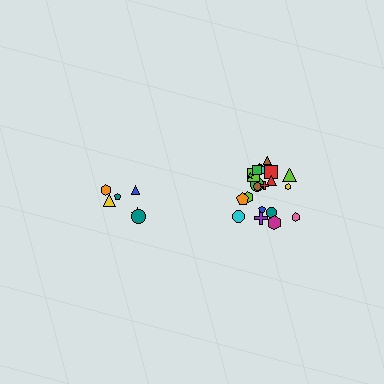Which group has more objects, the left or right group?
The right group.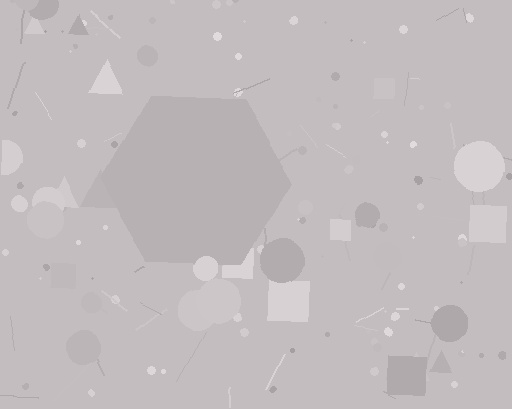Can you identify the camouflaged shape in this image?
The camouflaged shape is a hexagon.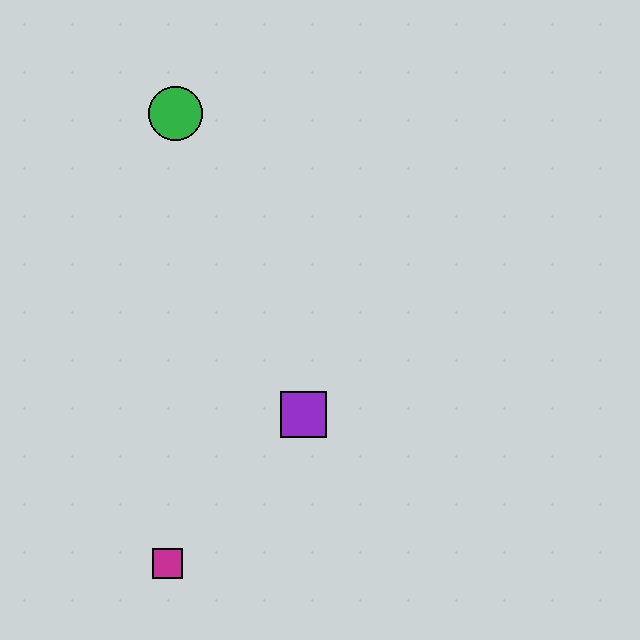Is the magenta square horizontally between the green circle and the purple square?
No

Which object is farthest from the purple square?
The green circle is farthest from the purple square.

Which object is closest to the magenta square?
The purple square is closest to the magenta square.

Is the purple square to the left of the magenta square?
No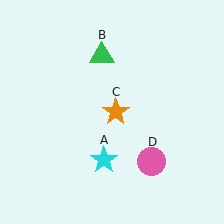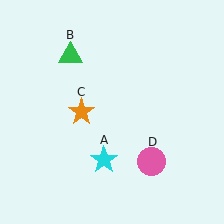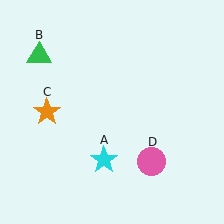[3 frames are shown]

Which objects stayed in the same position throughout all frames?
Cyan star (object A) and pink circle (object D) remained stationary.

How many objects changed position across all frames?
2 objects changed position: green triangle (object B), orange star (object C).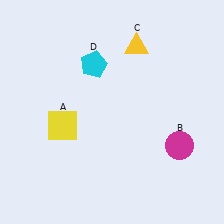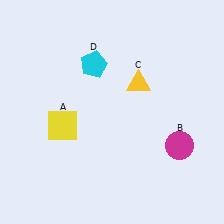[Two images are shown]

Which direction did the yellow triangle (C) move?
The yellow triangle (C) moved down.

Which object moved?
The yellow triangle (C) moved down.